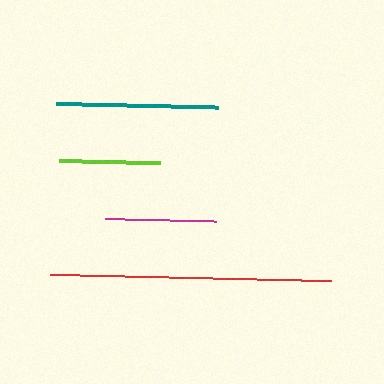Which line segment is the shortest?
The lime line is the shortest at approximately 101 pixels.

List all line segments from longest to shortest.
From longest to shortest: red, teal, magenta, lime.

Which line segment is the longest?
The red line is the longest at approximately 281 pixels.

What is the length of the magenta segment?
The magenta segment is approximately 112 pixels long.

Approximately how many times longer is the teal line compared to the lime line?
The teal line is approximately 1.6 times the length of the lime line.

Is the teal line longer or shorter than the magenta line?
The teal line is longer than the magenta line.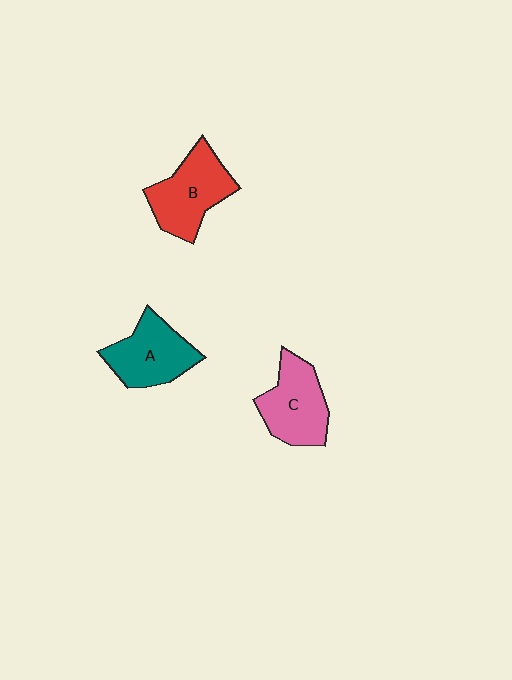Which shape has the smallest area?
Shape A (teal).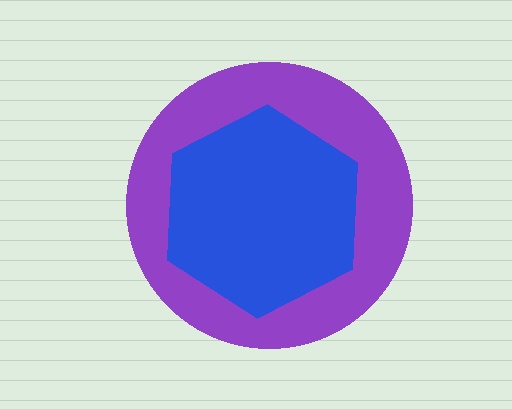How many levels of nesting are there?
2.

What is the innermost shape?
The blue hexagon.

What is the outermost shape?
The purple circle.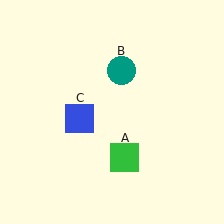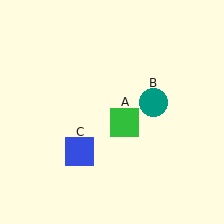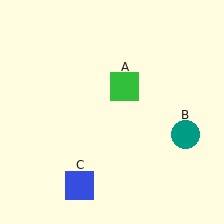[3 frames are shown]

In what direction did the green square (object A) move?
The green square (object A) moved up.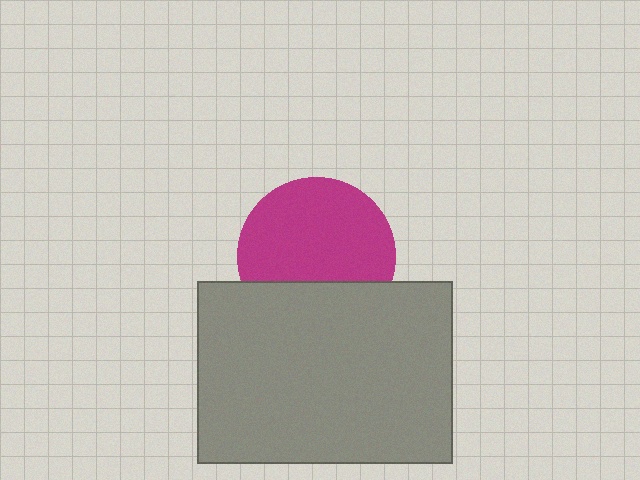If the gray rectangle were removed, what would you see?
You would see the complete magenta circle.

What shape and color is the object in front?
The object in front is a gray rectangle.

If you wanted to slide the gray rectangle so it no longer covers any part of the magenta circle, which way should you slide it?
Slide it down — that is the most direct way to separate the two shapes.